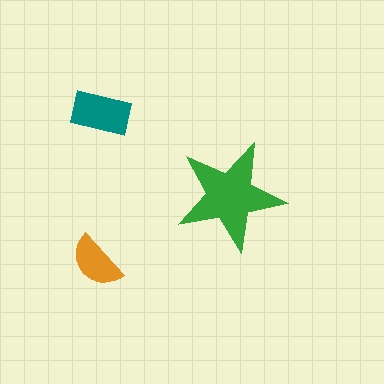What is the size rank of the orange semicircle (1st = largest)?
3rd.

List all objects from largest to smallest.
The green star, the teal rectangle, the orange semicircle.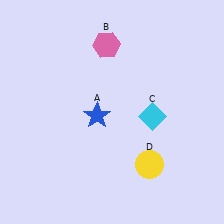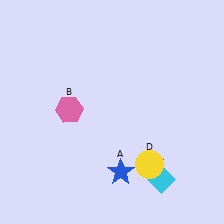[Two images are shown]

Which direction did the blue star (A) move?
The blue star (A) moved down.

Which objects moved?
The objects that moved are: the blue star (A), the pink hexagon (B), the cyan diamond (C).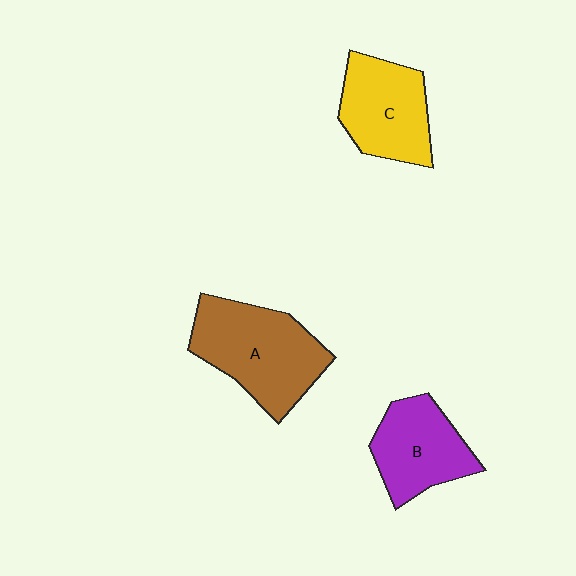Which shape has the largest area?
Shape A (brown).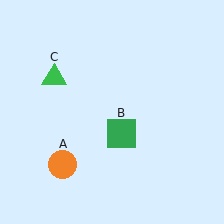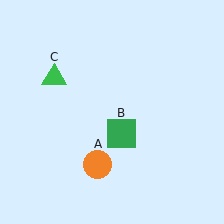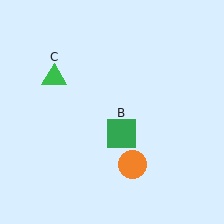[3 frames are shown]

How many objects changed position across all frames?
1 object changed position: orange circle (object A).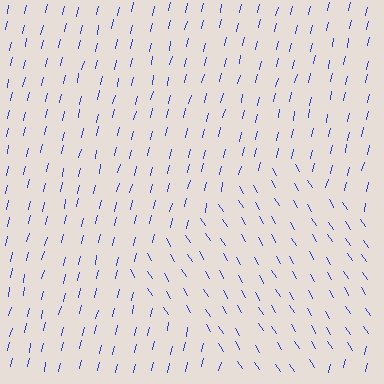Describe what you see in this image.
The image is filled with small blue line segments. A diamond region in the image has lines oriented differently from the surrounding lines, creating a visible texture boundary.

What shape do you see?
I see a diamond.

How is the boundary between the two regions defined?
The boundary is defined purely by a change in line orientation (approximately 45 degrees difference). All lines are the same color and thickness.